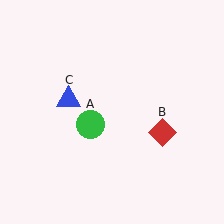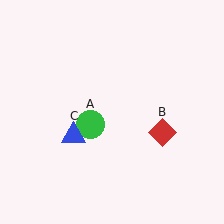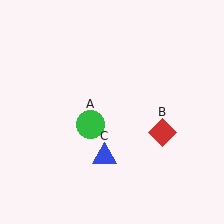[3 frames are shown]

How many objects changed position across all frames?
1 object changed position: blue triangle (object C).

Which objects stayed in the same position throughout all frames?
Green circle (object A) and red diamond (object B) remained stationary.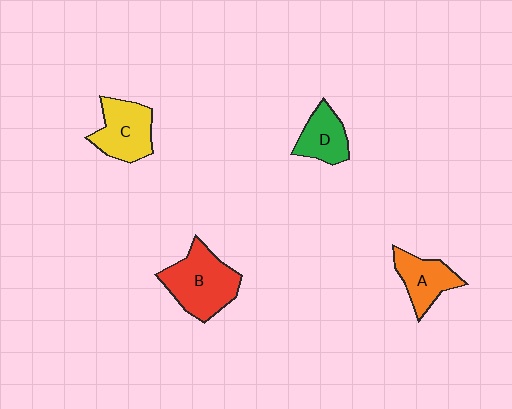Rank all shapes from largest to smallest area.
From largest to smallest: B (red), C (yellow), A (orange), D (green).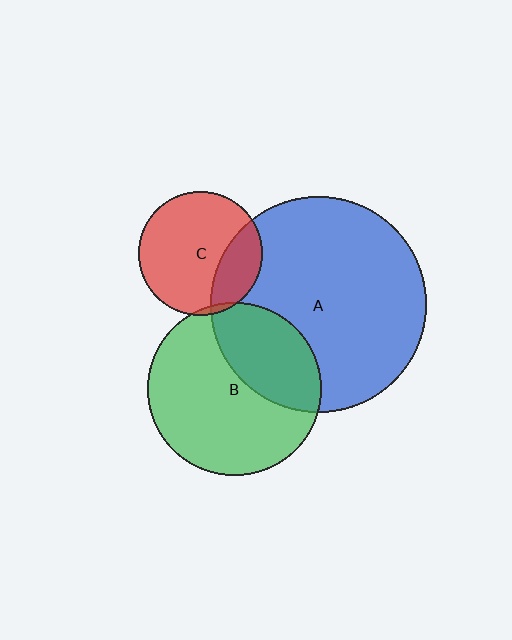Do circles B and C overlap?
Yes.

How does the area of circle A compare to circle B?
Approximately 1.5 times.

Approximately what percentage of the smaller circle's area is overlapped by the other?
Approximately 5%.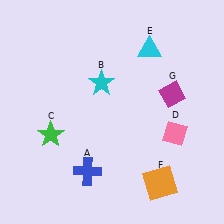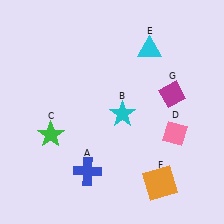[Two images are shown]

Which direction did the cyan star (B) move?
The cyan star (B) moved down.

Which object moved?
The cyan star (B) moved down.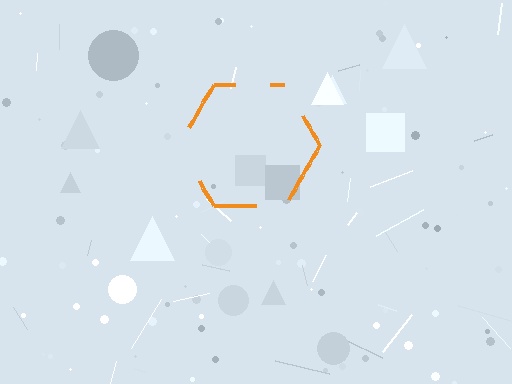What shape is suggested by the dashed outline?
The dashed outline suggests a hexagon.